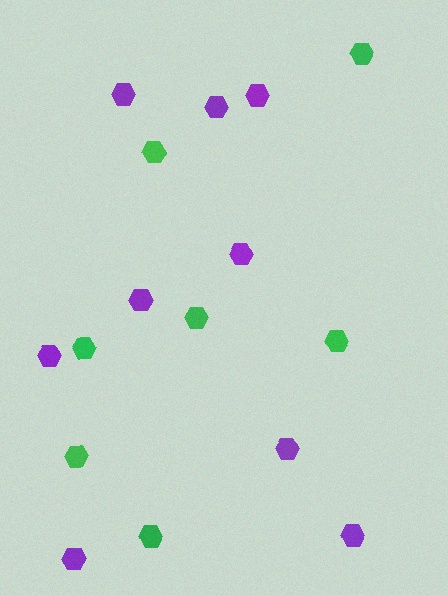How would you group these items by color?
There are 2 groups: one group of green hexagons (7) and one group of purple hexagons (9).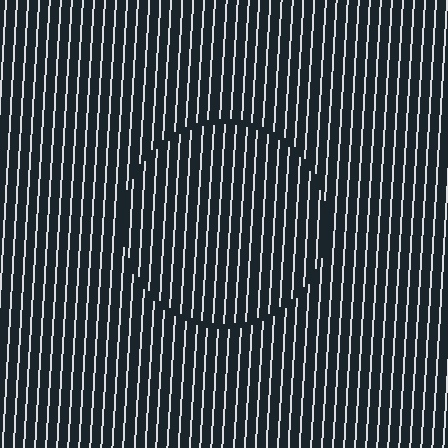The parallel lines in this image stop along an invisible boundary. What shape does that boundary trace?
An illusory circle. The interior of the shape contains the same grating, shifted by half a period — the contour is defined by the phase discontinuity where line-ends from the inner and outer gratings abut.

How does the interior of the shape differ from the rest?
The interior of the shape contains the same grating, shifted by half a period — the contour is defined by the phase discontinuity where line-ends from the inner and outer gratings abut.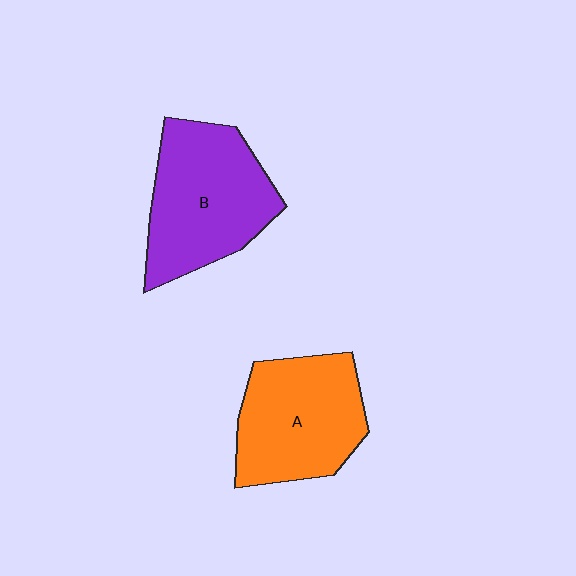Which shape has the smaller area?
Shape A (orange).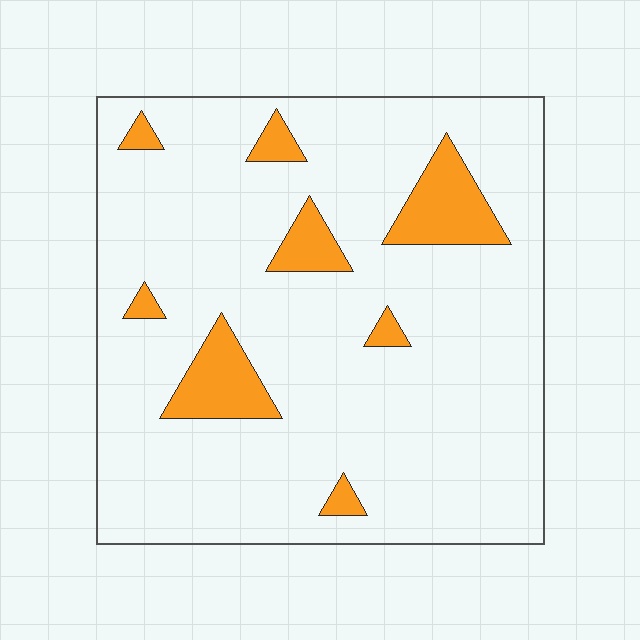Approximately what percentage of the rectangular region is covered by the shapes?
Approximately 10%.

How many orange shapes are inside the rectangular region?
8.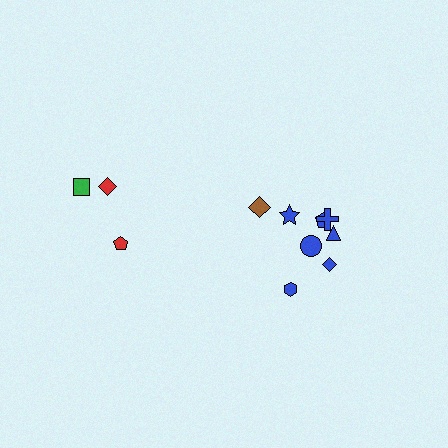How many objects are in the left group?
There are 3 objects.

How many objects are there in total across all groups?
There are 11 objects.